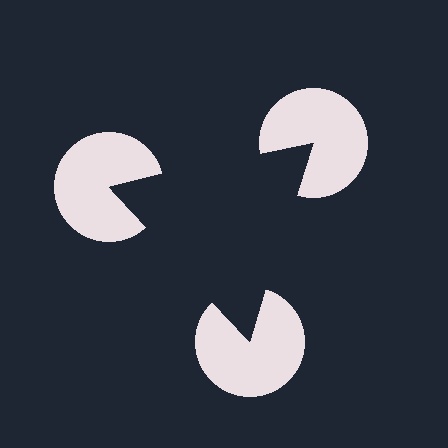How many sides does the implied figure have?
3 sides.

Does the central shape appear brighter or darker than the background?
It typically appears slightly darker than the background, even though no actual brightness change is drawn.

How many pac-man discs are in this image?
There are 3 — one at each vertex of the illusory triangle.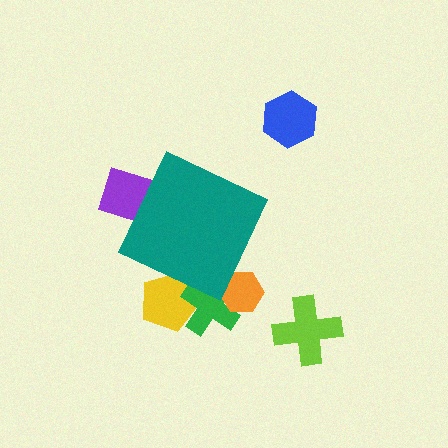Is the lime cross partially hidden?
No, the lime cross is fully visible.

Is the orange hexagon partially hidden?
Yes, the orange hexagon is partially hidden behind the teal diamond.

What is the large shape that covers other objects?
A teal diamond.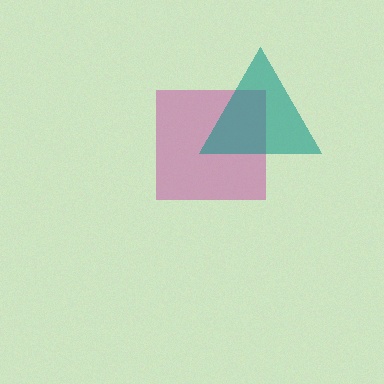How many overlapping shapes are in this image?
There are 2 overlapping shapes in the image.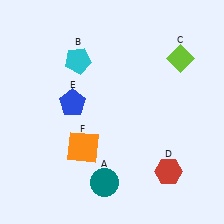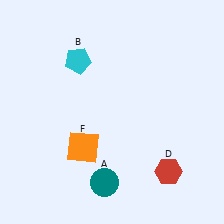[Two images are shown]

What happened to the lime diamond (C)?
The lime diamond (C) was removed in Image 2. It was in the top-right area of Image 1.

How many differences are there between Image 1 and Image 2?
There are 2 differences between the two images.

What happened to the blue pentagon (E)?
The blue pentagon (E) was removed in Image 2. It was in the top-left area of Image 1.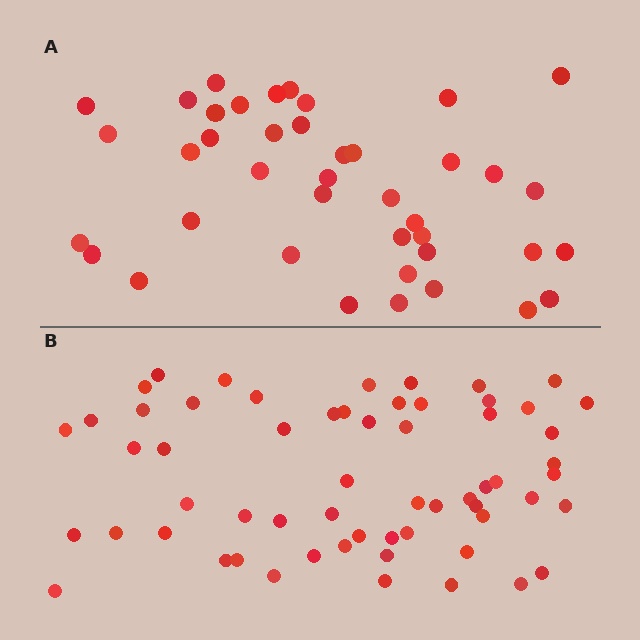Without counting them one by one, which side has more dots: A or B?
Region B (the bottom region) has more dots.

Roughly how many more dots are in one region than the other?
Region B has approximately 20 more dots than region A.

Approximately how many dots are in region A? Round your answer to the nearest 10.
About 40 dots. (The exact count is 41, which rounds to 40.)